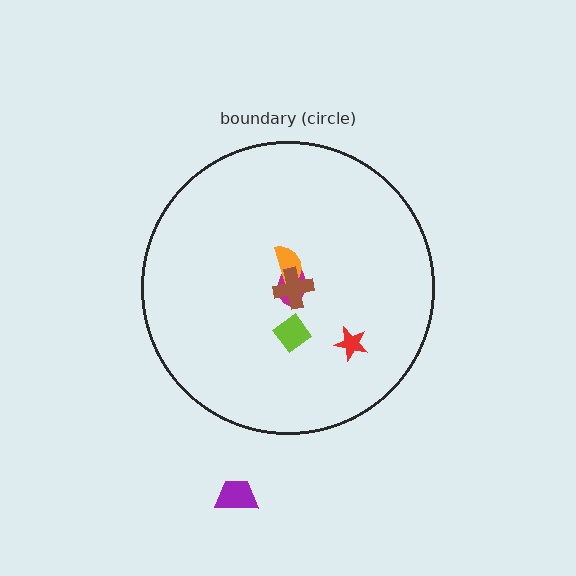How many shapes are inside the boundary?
5 inside, 1 outside.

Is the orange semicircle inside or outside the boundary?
Inside.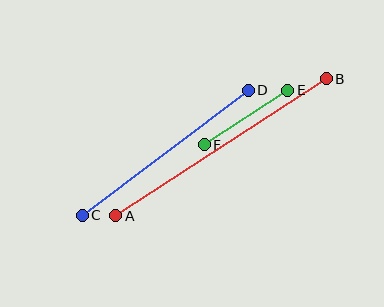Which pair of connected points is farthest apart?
Points A and B are farthest apart.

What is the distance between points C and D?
The distance is approximately 208 pixels.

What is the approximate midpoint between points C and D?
The midpoint is at approximately (165, 153) pixels.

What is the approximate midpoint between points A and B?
The midpoint is at approximately (221, 147) pixels.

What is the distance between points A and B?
The distance is approximately 251 pixels.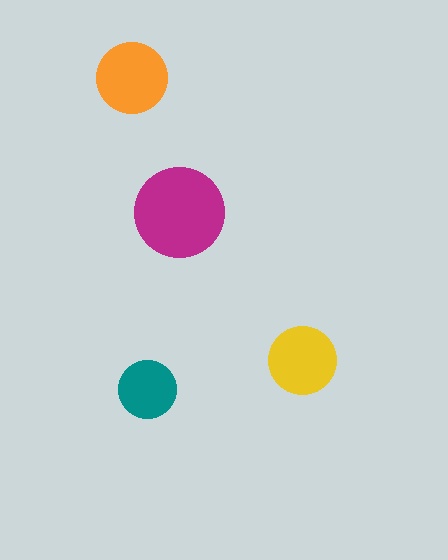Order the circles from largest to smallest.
the magenta one, the orange one, the yellow one, the teal one.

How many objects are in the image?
There are 4 objects in the image.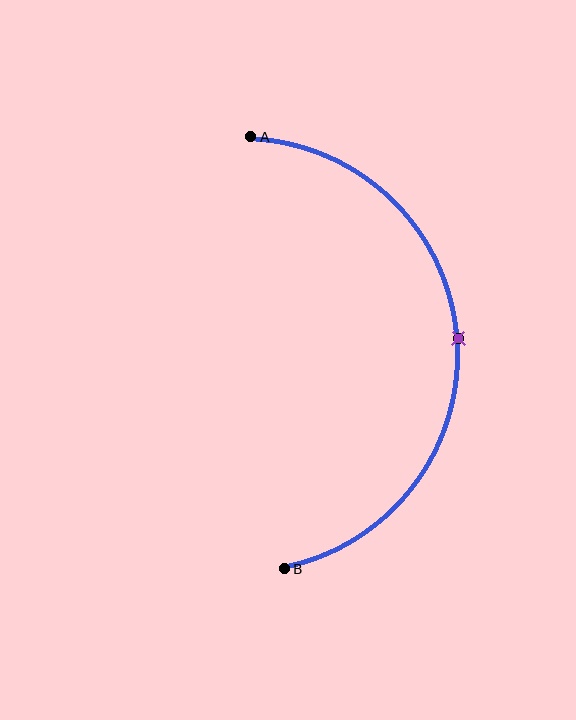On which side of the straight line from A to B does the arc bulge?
The arc bulges to the right of the straight line connecting A and B.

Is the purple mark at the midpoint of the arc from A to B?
Yes. The purple mark lies on the arc at equal arc-length from both A and B — it is the arc midpoint.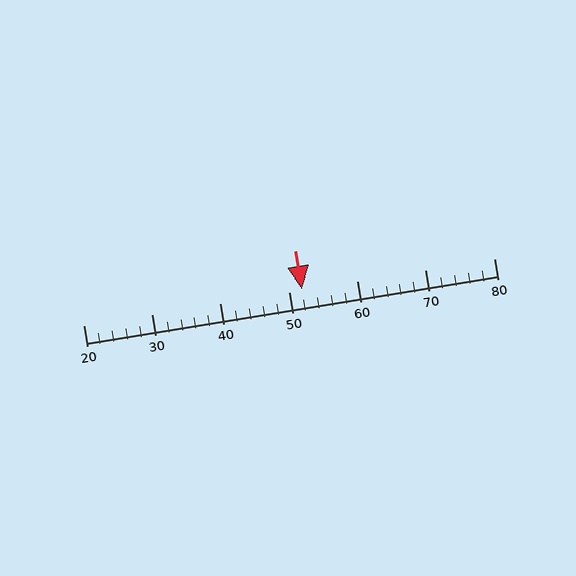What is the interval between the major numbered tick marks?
The major tick marks are spaced 10 units apart.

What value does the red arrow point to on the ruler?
The red arrow points to approximately 52.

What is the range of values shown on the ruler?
The ruler shows values from 20 to 80.